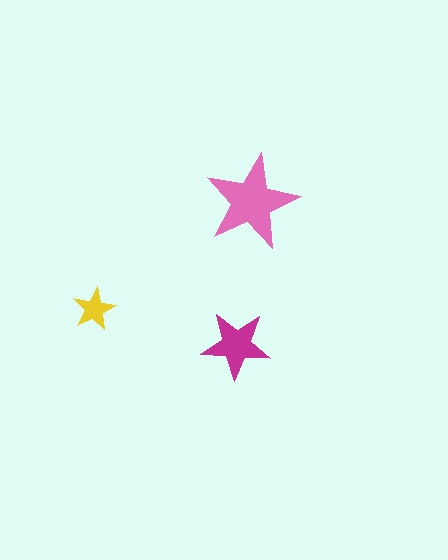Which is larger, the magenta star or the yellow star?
The magenta one.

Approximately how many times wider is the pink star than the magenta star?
About 1.5 times wider.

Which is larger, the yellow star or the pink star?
The pink one.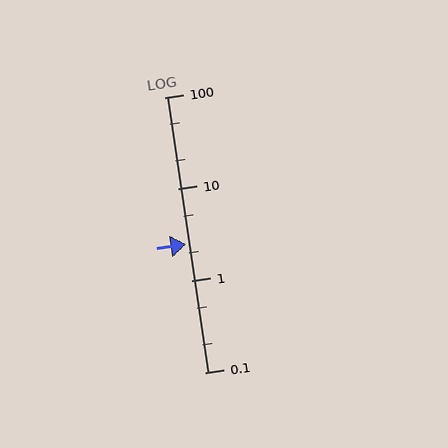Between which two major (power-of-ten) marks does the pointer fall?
The pointer is between 1 and 10.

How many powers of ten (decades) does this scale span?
The scale spans 3 decades, from 0.1 to 100.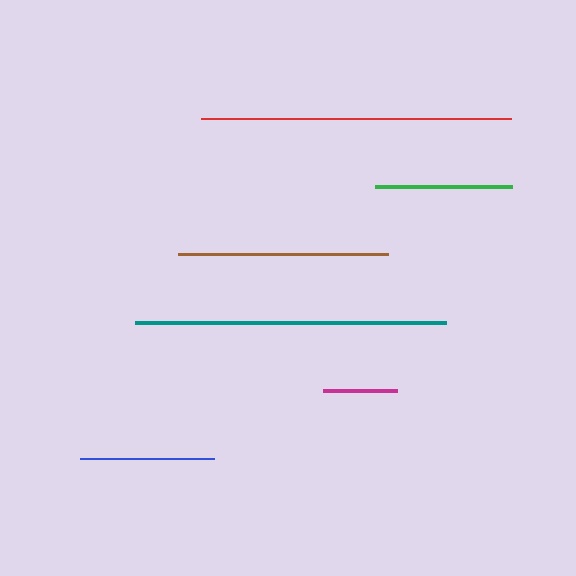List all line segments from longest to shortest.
From longest to shortest: teal, red, brown, green, blue, magenta.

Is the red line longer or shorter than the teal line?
The teal line is longer than the red line.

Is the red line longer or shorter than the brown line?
The red line is longer than the brown line.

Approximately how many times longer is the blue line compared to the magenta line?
The blue line is approximately 1.8 times the length of the magenta line.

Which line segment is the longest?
The teal line is the longest at approximately 311 pixels.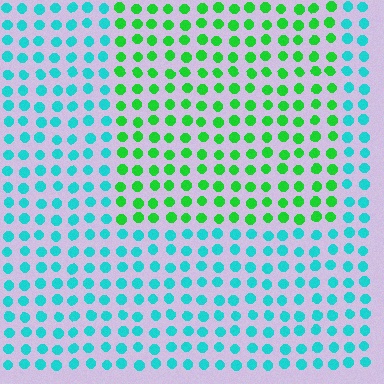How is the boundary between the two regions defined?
The boundary is defined purely by a slight shift in hue (about 52 degrees). Spacing, size, and orientation are identical on both sides.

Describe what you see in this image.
The image is filled with small cyan elements in a uniform arrangement. A rectangle-shaped region is visible where the elements are tinted to a slightly different hue, forming a subtle color boundary.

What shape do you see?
I see a rectangle.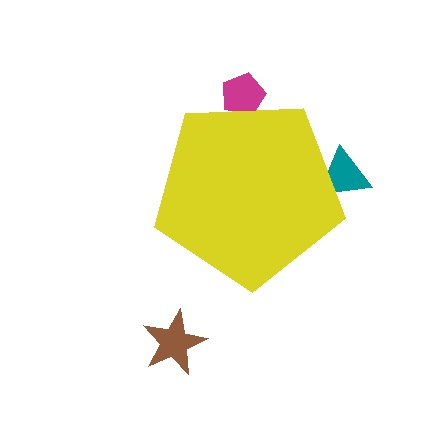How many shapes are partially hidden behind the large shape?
2 shapes are partially hidden.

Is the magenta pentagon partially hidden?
Yes, the magenta pentagon is partially hidden behind the yellow pentagon.